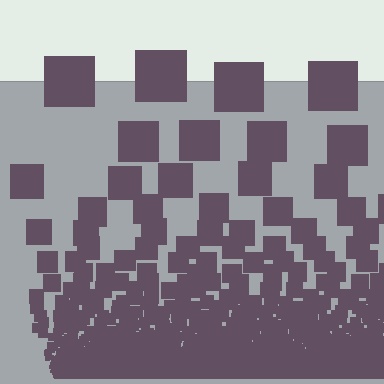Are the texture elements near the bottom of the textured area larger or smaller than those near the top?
Smaller. The gradient is inverted — elements near the bottom are smaller and denser.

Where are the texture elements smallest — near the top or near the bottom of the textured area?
Near the bottom.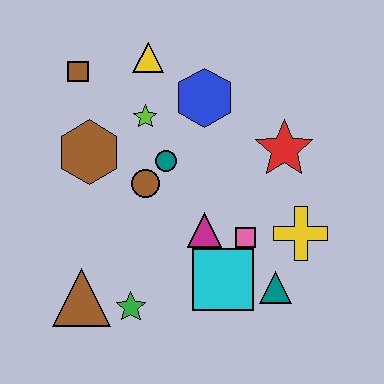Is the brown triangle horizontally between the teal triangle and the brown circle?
No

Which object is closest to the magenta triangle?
The pink square is closest to the magenta triangle.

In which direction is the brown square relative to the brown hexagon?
The brown square is above the brown hexagon.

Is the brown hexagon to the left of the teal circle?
Yes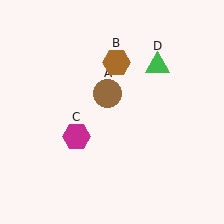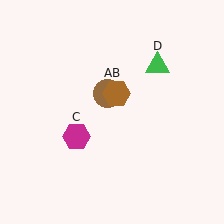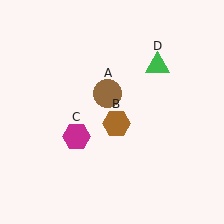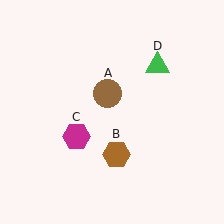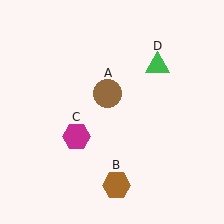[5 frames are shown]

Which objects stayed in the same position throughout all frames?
Brown circle (object A) and magenta hexagon (object C) and green triangle (object D) remained stationary.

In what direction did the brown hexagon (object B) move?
The brown hexagon (object B) moved down.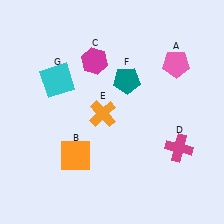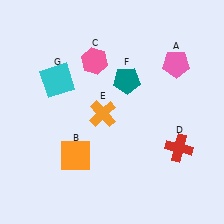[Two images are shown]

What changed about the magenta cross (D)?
In Image 1, D is magenta. In Image 2, it changed to red.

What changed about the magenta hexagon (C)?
In Image 1, C is magenta. In Image 2, it changed to pink.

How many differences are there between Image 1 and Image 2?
There are 2 differences between the two images.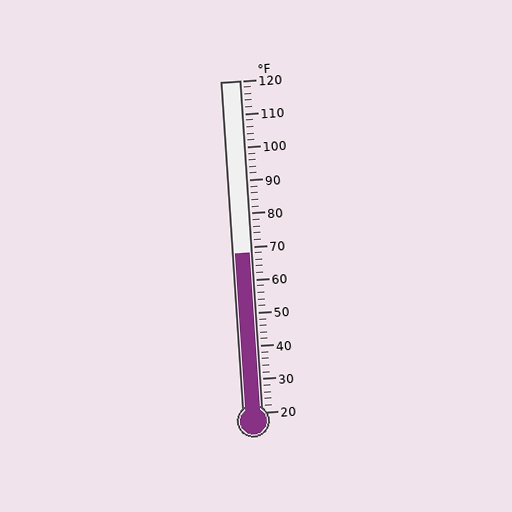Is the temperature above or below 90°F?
The temperature is below 90°F.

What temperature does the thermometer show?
The thermometer shows approximately 68°F.